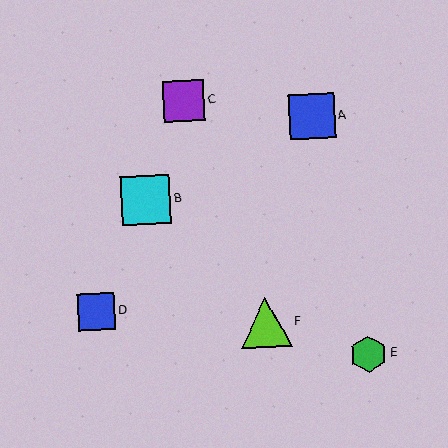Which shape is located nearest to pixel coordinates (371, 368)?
The green hexagon (labeled E) at (368, 354) is nearest to that location.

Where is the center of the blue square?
The center of the blue square is at (312, 116).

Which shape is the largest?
The lime triangle (labeled F) is the largest.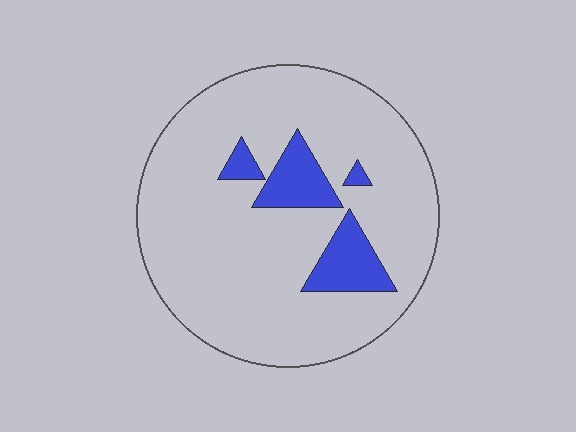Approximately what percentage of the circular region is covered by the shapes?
Approximately 15%.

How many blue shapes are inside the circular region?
4.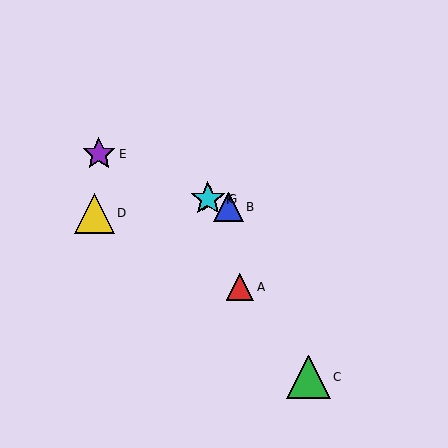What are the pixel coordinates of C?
Object C is at (309, 377).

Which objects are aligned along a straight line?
Objects B, E, F, G are aligned along a straight line.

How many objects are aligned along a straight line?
4 objects (B, E, F, G) are aligned along a straight line.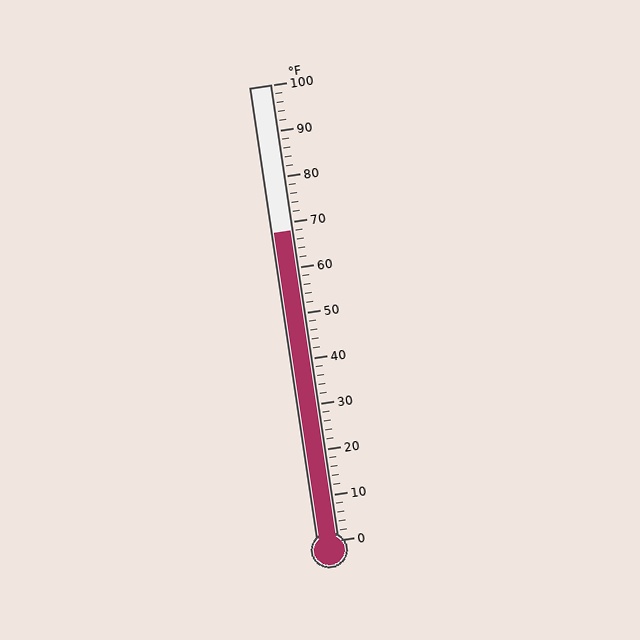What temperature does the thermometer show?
The thermometer shows approximately 68°F.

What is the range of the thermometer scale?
The thermometer scale ranges from 0°F to 100°F.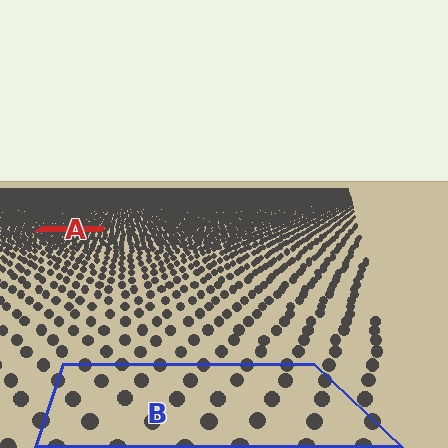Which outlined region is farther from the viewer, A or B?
Region A is farther from the viewer — the texture elements inside it appear smaller and more densely packed.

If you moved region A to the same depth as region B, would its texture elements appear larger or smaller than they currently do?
They would appear larger. At a closer depth, the same texture elements are projected at a bigger on-screen size.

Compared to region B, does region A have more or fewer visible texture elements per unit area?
Region A has more texture elements per unit area — they are packed more densely because it is farther away.